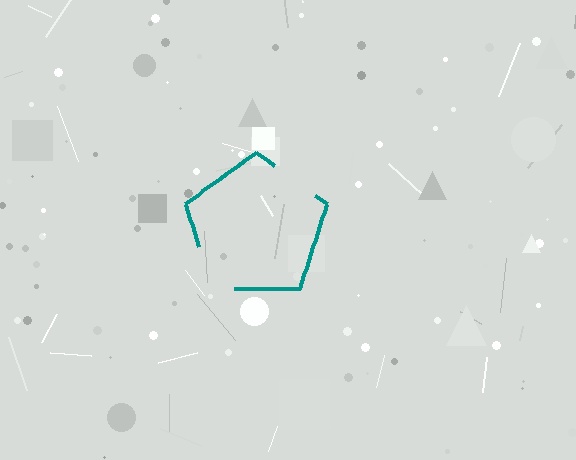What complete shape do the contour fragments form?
The contour fragments form a pentagon.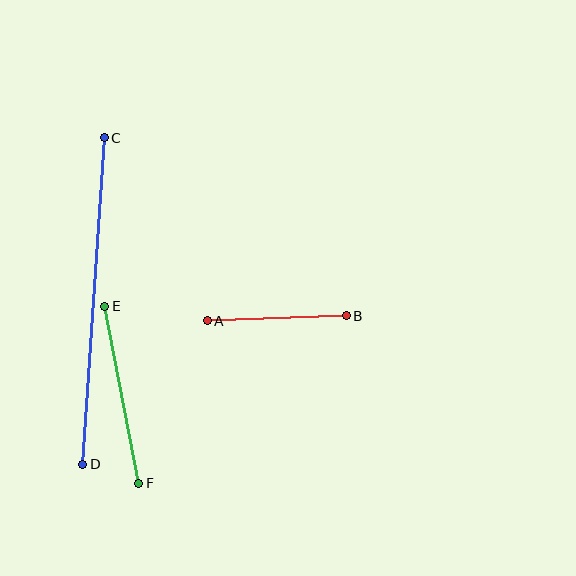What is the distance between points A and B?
The distance is approximately 139 pixels.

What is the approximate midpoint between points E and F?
The midpoint is at approximately (122, 395) pixels.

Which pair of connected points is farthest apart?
Points C and D are farthest apart.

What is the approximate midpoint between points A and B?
The midpoint is at approximately (277, 318) pixels.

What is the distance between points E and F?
The distance is approximately 180 pixels.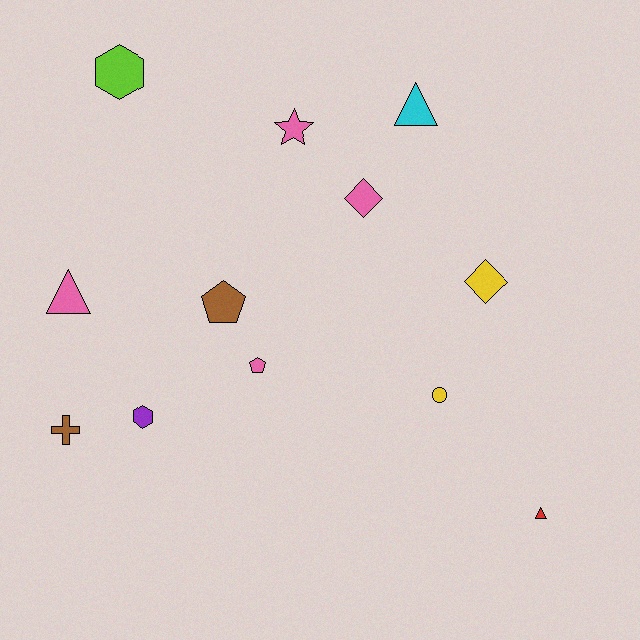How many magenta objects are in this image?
There are no magenta objects.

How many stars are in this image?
There is 1 star.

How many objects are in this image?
There are 12 objects.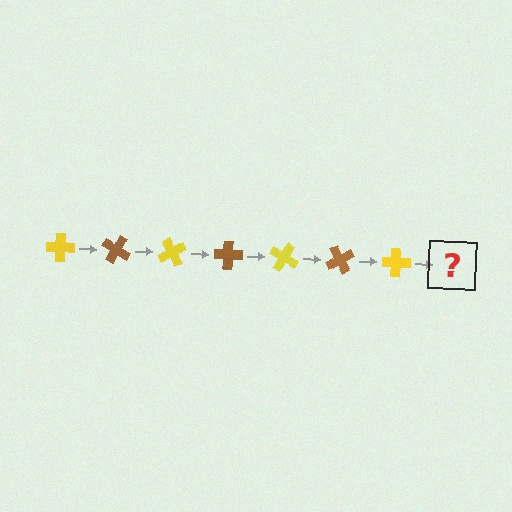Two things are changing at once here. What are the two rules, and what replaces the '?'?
The two rules are that it rotates 30 degrees each step and the color cycles through yellow and brown. The '?' should be a brown cross, rotated 210 degrees from the start.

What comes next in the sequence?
The next element should be a brown cross, rotated 210 degrees from the start.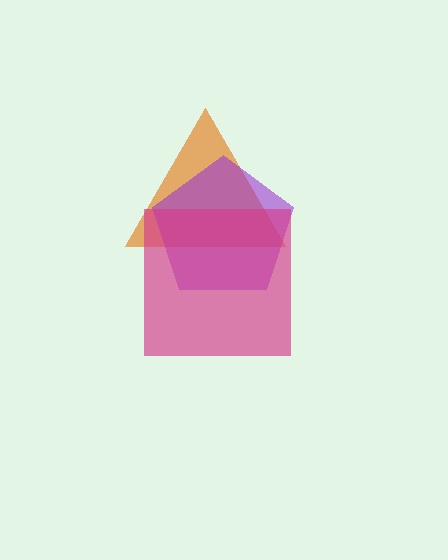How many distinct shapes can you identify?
There are 3 distinct shapes: an orange triangle, a purple pentagon, a magenta square.